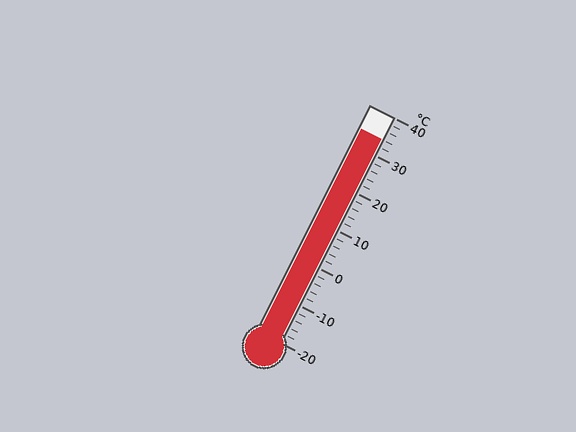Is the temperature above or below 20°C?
The temperature is above 20°C.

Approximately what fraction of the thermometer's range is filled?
The thermometer is filled to approximately 90% of its range.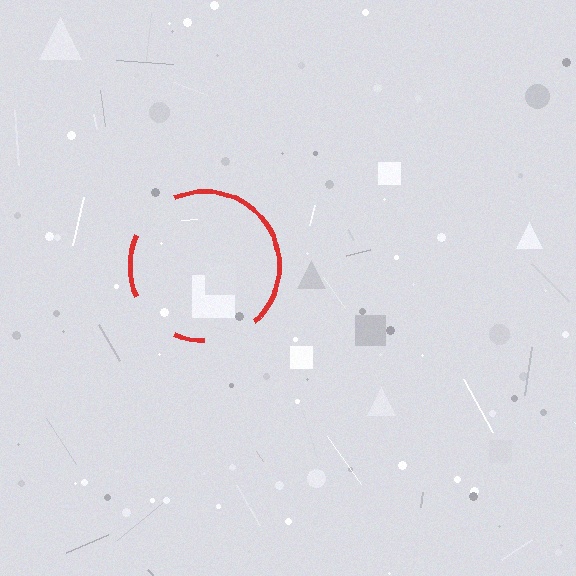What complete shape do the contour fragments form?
The contour fragments form a circle.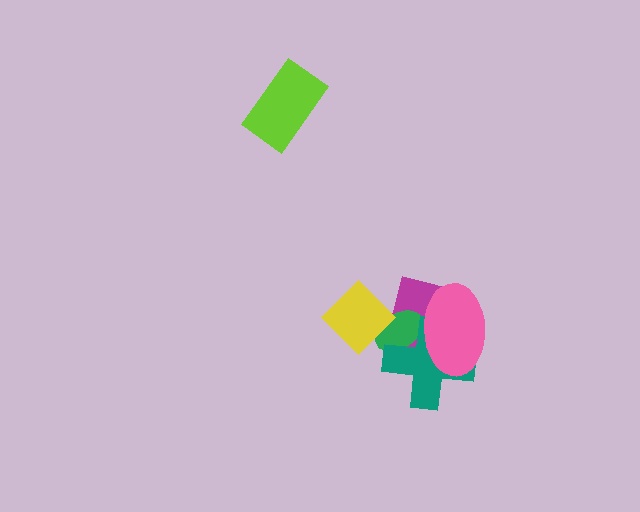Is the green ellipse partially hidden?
Yes, it is partially covered by another shape.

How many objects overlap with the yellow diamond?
1 object overlaps with the yellow diamond.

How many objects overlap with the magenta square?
3 objects overlap with the magenta square.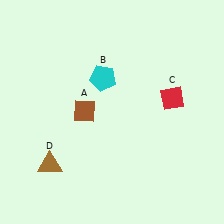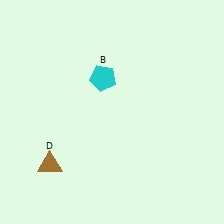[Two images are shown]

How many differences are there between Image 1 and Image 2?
There are 2 differences between the two images.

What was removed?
The brown diamond (A), the red diamond (C) were removed in Image 2.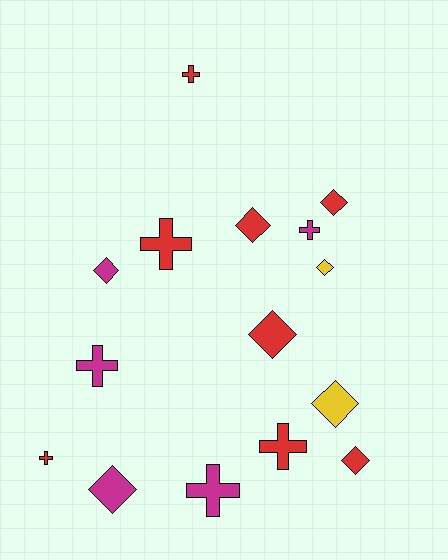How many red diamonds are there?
There are 4 red diamonds.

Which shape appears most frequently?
Diamond, with 8 objects.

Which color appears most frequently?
Red, with 8 objects.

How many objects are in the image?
There are 15 objects.